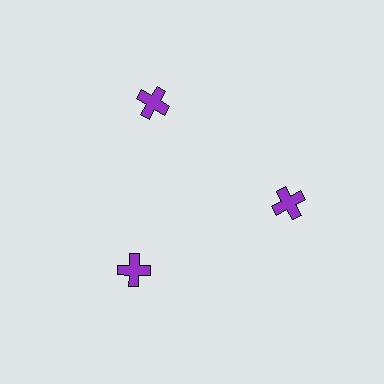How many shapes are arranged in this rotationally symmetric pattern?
There are 3 shapes, arranged in 3 groups of 1.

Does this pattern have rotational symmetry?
Yes, this pattern has 3-fold rotational symmetry. It looks the same after rotating 120 degrees around the center.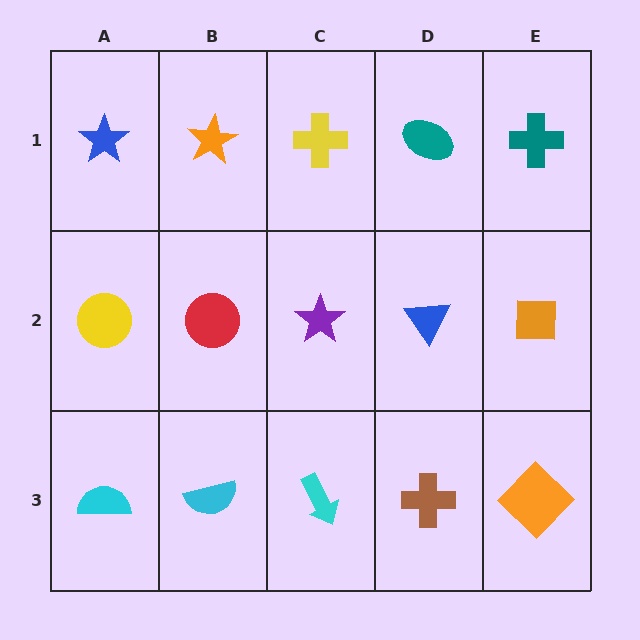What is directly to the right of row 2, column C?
A blue triangle.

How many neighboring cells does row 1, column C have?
3.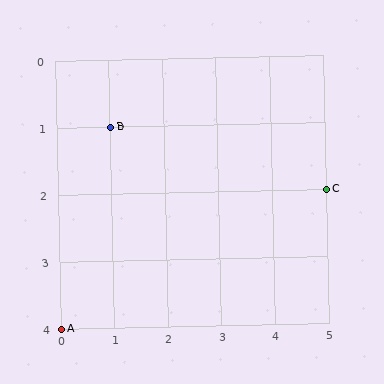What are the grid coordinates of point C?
Point C is at grid coordinates (5, 2).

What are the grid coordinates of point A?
Point A is at grid coordinates (0, 4).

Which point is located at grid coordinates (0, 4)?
Point A is at (0, 4).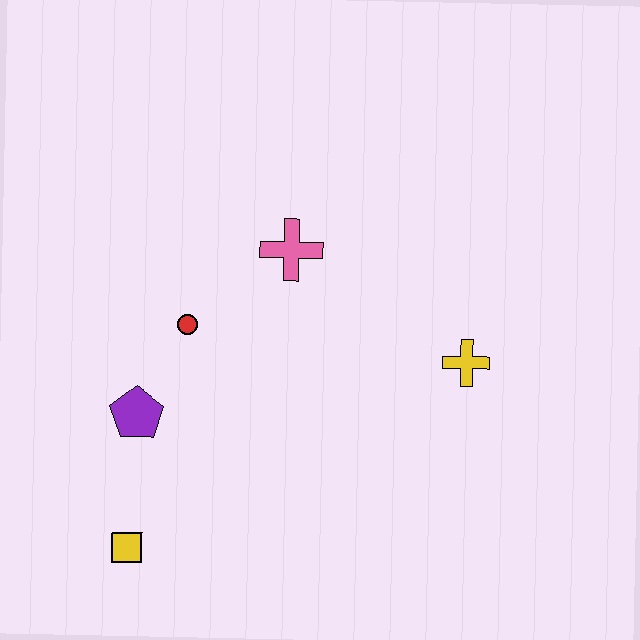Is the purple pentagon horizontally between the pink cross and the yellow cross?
No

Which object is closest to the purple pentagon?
The red circle is closest to the purple pentagon.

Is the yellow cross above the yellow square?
Yes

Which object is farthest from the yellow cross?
The yellow square is farthest from the yellow cross.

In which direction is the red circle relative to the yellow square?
The red circle is above the yellow square.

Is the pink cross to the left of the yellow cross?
Yes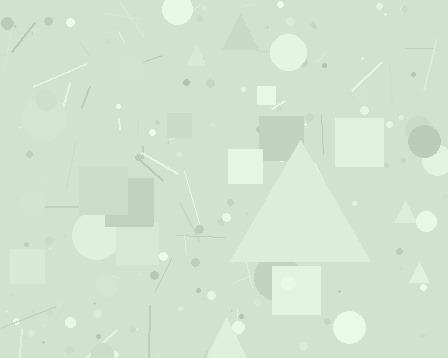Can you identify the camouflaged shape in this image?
The camouflaged shape is a triangle.